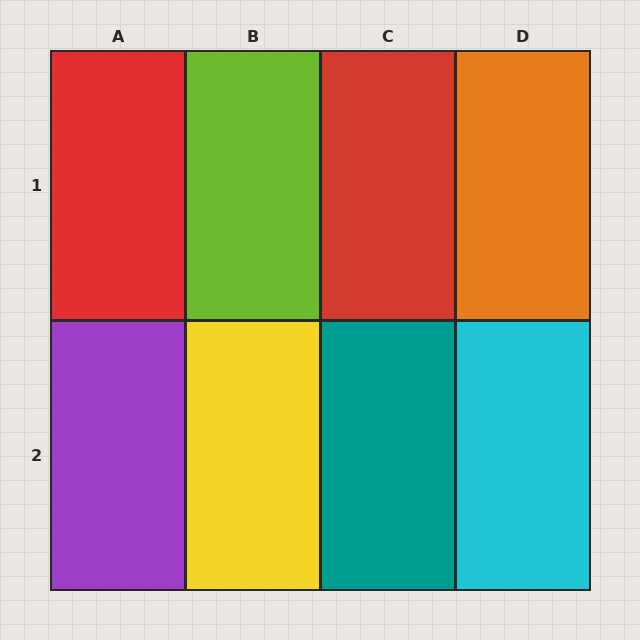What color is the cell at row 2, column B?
Yellow.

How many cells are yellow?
1 cell is yellow.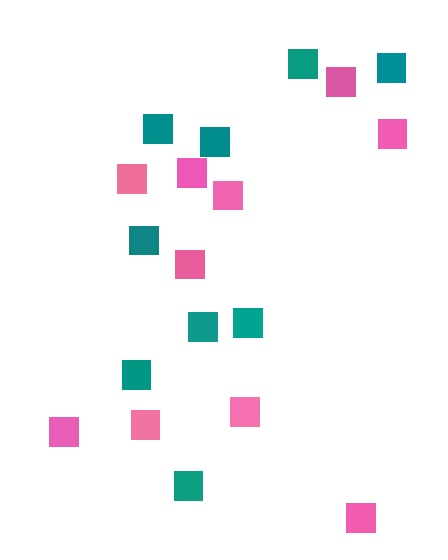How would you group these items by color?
There are 2 groups: one group of pink squares (10) and one group of teal squares (9).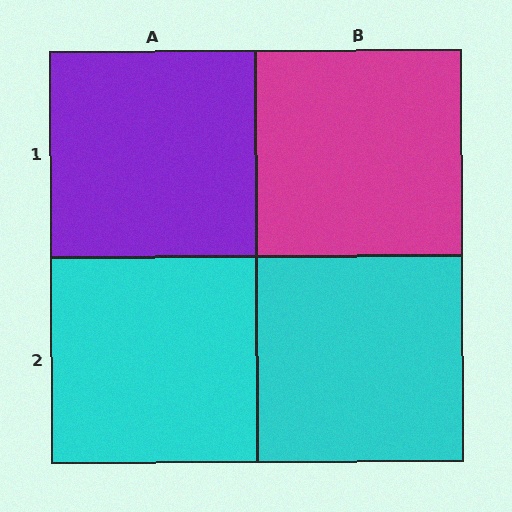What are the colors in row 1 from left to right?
Purple, magenta.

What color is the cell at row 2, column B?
Cyan.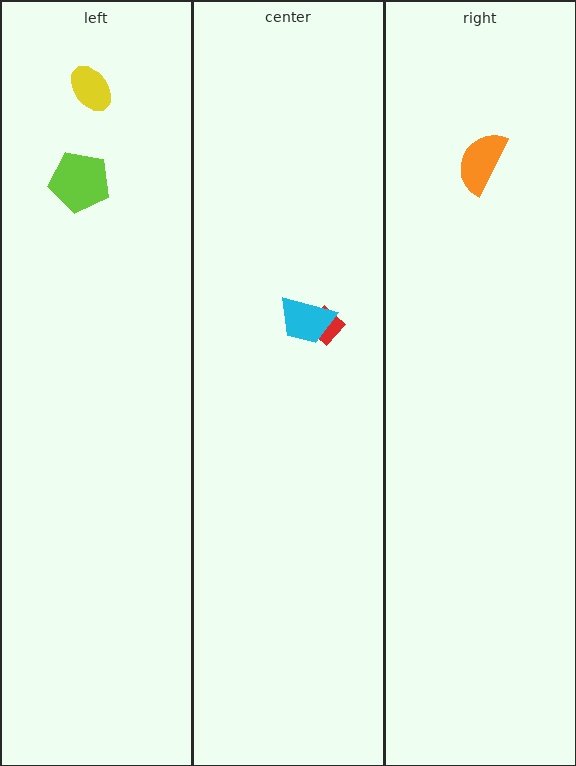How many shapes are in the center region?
2.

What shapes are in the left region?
The yellow ellipse, the lime pentagon.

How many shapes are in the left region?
2.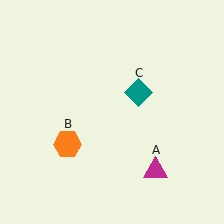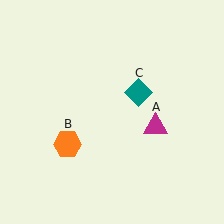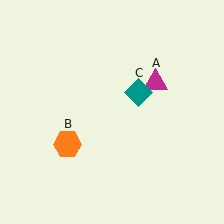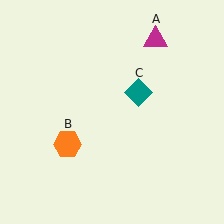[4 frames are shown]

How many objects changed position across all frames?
1 object changed position: magenta triangle (object A).